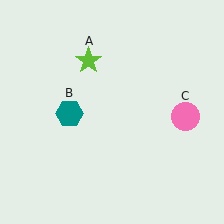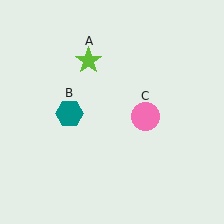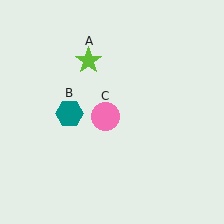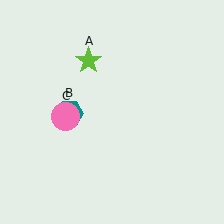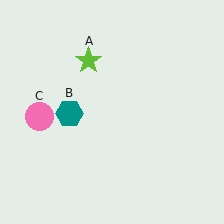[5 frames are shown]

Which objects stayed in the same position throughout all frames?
Lime star (object A) and teal hexagon (object B) remained stationary.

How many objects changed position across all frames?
1 object changed position: pink circle (object C).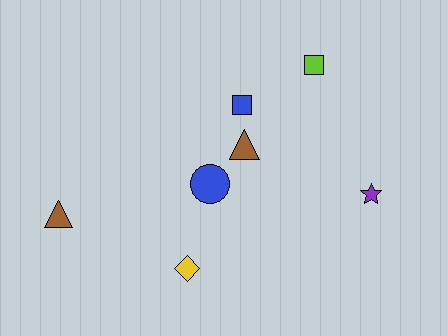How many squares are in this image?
There are 2 squares.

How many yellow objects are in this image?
There is 1 yellow object.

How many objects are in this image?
There are 7 objects.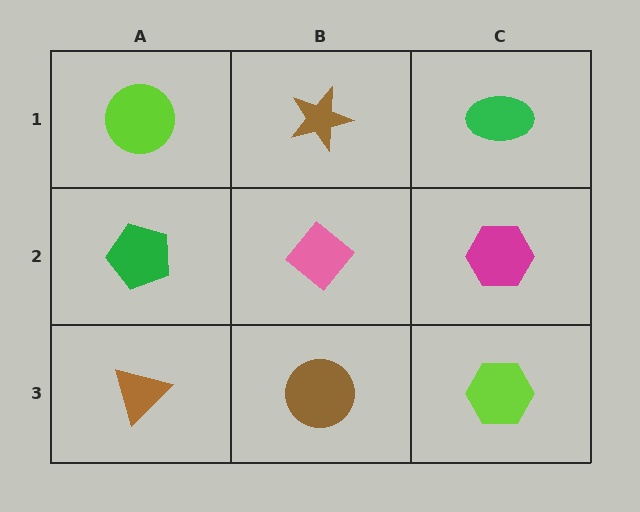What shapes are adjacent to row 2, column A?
A lime circle (row 1, column A), a brown triangle (row 3, column A), a pink diamond (row 2, column B).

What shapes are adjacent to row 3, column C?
A magenta hexagon (row 2, column C), a brown circle (row 3, column B).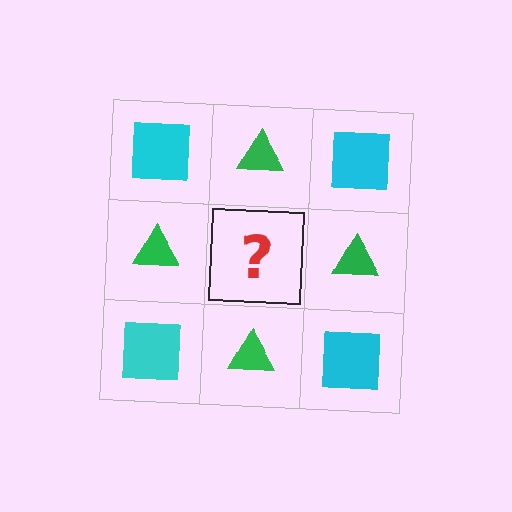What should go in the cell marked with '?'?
The missing cell should contain a cyan square.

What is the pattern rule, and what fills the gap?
The rule is that it alternates cyan square and green triangle in a checkerboard pattern. The gap should be filled with a cyan square.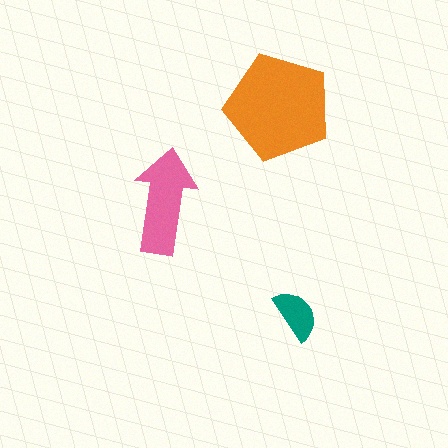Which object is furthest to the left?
The pink arrow is leftmost.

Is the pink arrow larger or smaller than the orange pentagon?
Smaller.